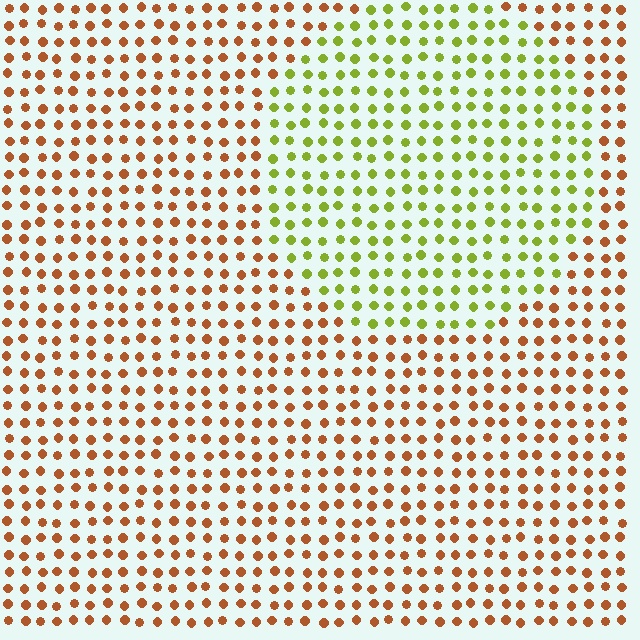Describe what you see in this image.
The image is filled with small brown elements in a uniform arrangement. A circle-shaped region is visible where the elements are tinted to a slightly different hue, forming a subtle color boundary.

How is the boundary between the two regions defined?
The boundary is defined purely by a slight shift in hue (about 60 degrees). Spacing, size, and orientation are identical on both sides.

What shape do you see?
I see a circle.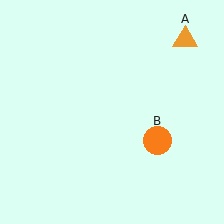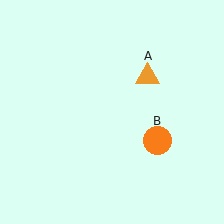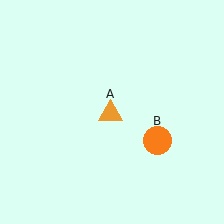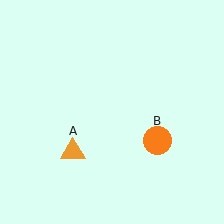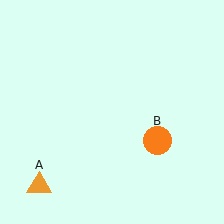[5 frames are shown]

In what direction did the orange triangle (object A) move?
The orange triangle (object A) moved down and to the left.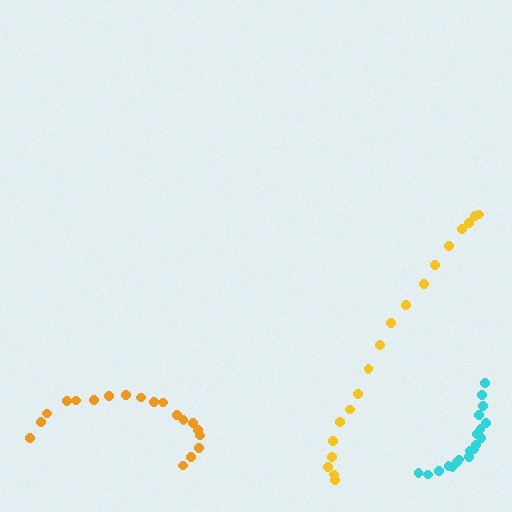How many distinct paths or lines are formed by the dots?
There are 3 distinct paths.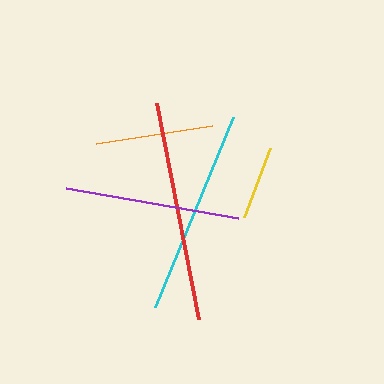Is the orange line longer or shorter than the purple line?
The purple line is longer than the orange line.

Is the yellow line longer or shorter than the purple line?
The purple line is longer than the yellow line.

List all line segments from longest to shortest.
From longest to shortest: red, cyan, purple, orange, yellow.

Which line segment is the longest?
The red line is the longest at approximately 220 pixels.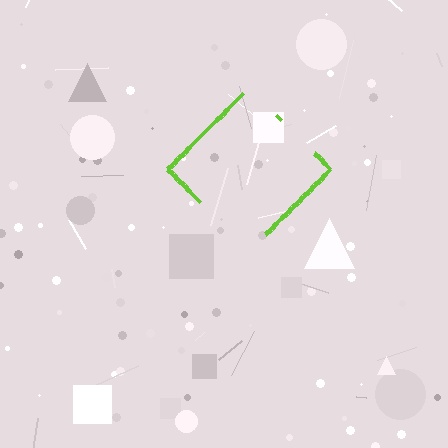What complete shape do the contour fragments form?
The contour fragments form a diamond.